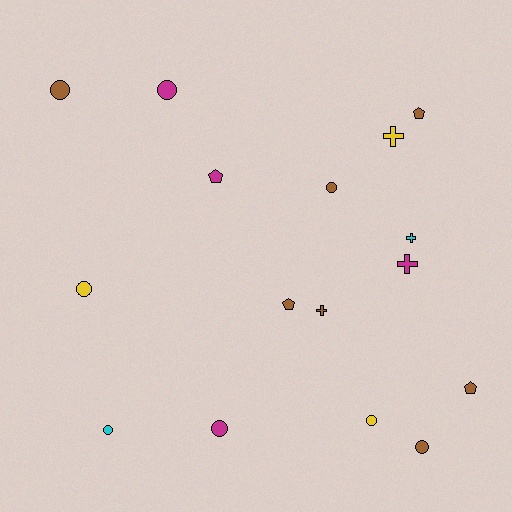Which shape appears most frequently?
Circle, with 8 objects.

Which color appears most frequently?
Brown, with 7 objects.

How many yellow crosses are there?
There is 1 yellow cross.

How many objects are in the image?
There are 16 objects.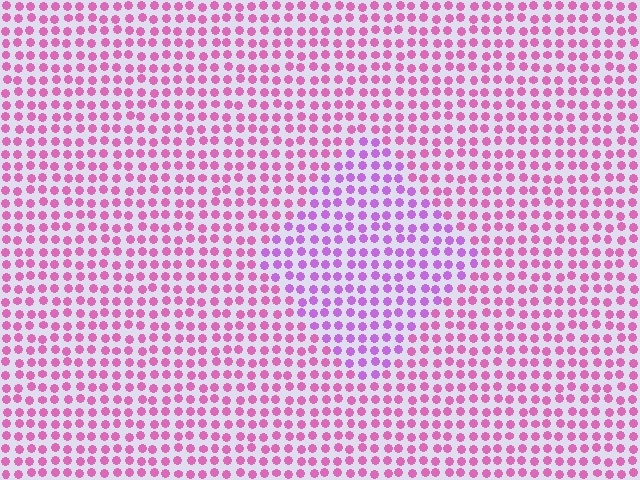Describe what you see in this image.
The image is filled with small pink elements in a uniform arrangement. A diamond-shaped region is visible where the elements are tinted to a slightly different hue, forming a subtle color boundary.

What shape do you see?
I see a diamond.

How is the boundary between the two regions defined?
The boundary is defined purely by a slight shift in hue (about 32 degrees). Spacing, size, and orientation are identical on both sides.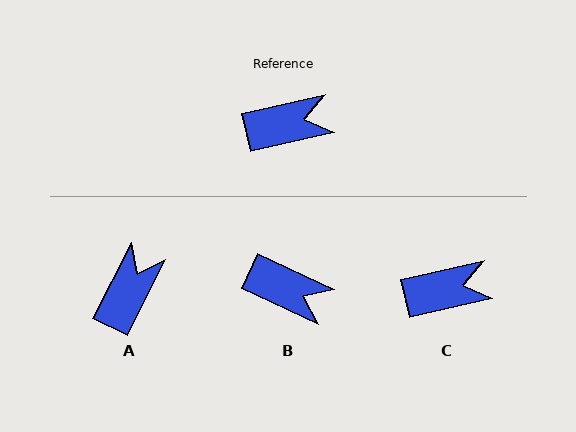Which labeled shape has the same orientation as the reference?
C.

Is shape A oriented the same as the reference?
No, it is off by about 50 degrees.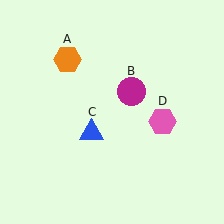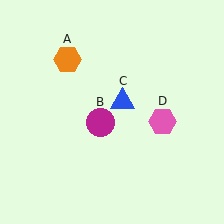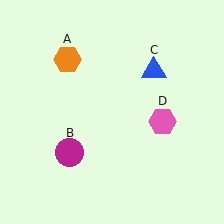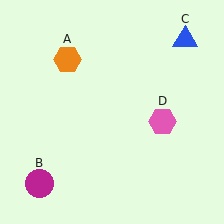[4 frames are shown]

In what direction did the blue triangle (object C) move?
The blue triangle (object C) moved up and to the right.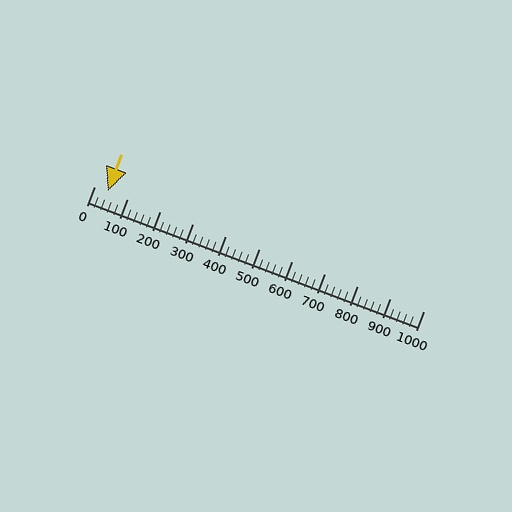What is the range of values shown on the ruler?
The ruler shows values from 0 to 1000.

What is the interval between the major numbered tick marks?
The major tick marks are spaced 100 units apart.